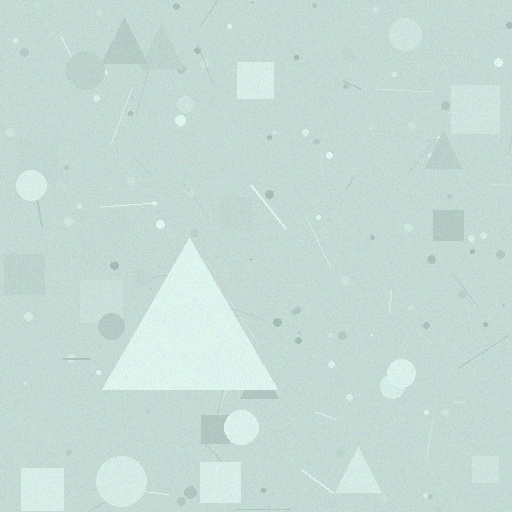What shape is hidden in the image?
A triangle is hidden in the image.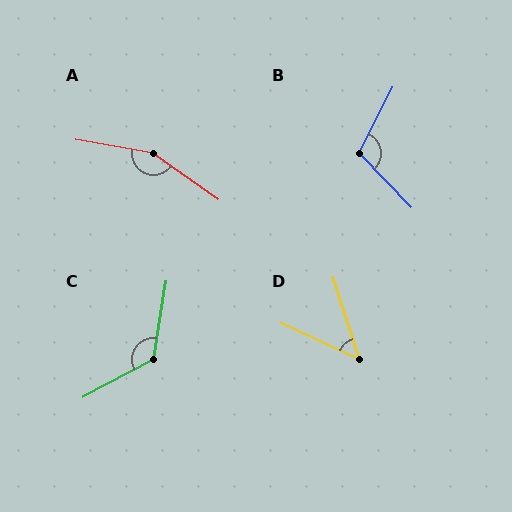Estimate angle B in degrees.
Approximately 109 degrees.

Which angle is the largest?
A, at approximately 155 degrees.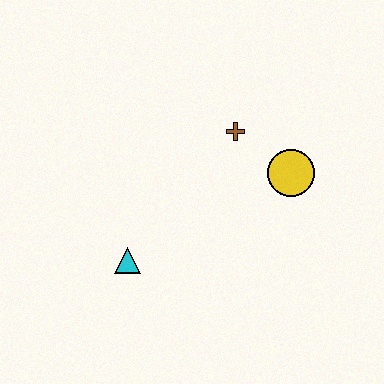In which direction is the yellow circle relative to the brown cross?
The yellow circle is to the right of the brown cross.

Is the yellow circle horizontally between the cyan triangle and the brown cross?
No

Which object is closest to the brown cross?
The yellow circle is closest to the brown cross.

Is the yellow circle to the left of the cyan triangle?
No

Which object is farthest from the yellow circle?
The cyan triangle is farthest from the yellow circle.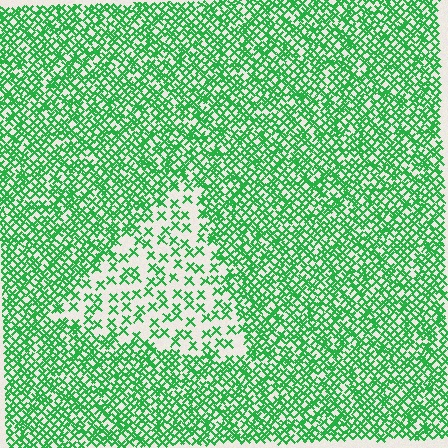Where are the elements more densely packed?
The elements are more densely packed outside the triangle boundary.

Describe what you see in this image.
The image contains small green elements arranged at two different densities. A triangle-shaped region is visible where the elements are less densely packed than the surrounding area.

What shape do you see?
I see a triangle.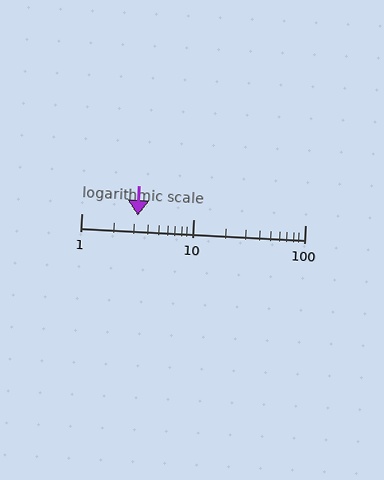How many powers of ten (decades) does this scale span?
The scale spans 2 decades, from 1 to 100.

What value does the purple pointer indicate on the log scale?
The pointer indicates approximately 3.2.